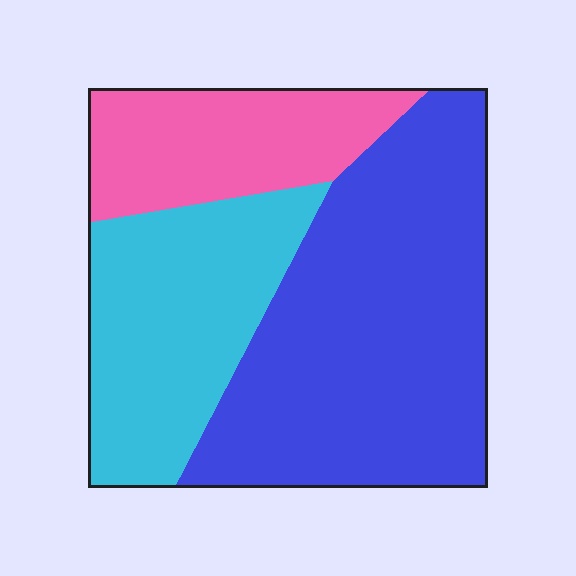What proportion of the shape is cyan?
Cyan takes up about one quarter (1/4) of the shape.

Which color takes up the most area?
Blue, at roughly 50%.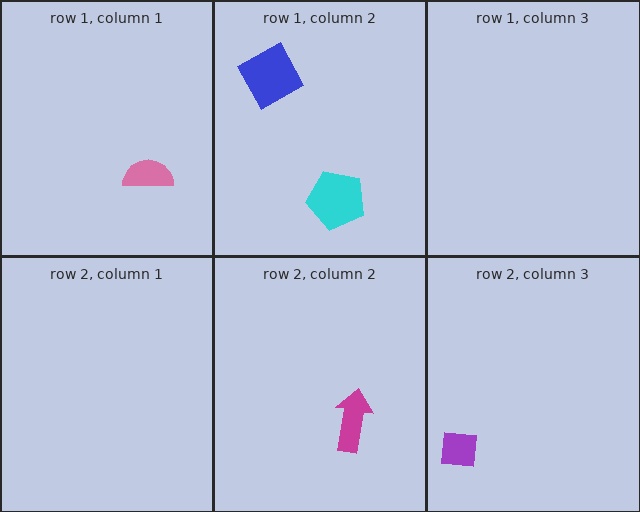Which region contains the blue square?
The row 1, column 2 region.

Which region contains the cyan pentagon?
The row 1, column 2 region.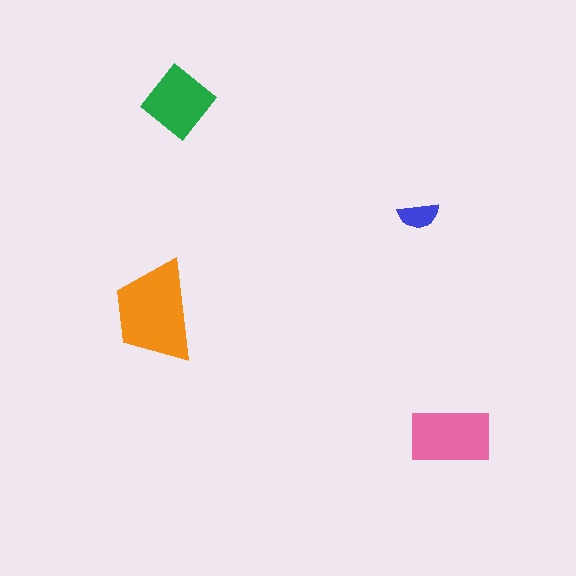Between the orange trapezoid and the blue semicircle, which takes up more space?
The orange trapezoid.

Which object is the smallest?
The blue semicircle.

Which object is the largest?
The orange trapezoid.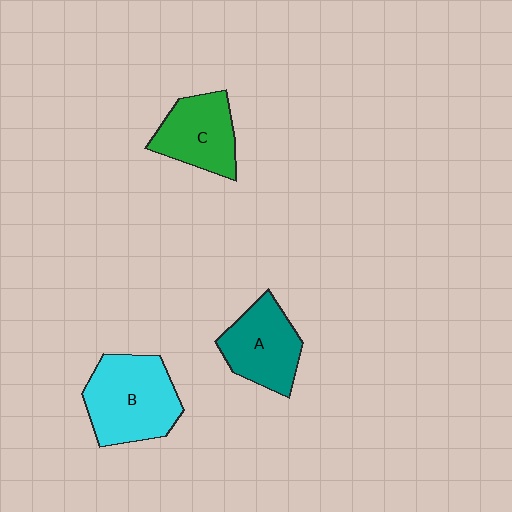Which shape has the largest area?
Shape B (cyan).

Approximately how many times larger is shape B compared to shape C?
Approximately 1.4 times.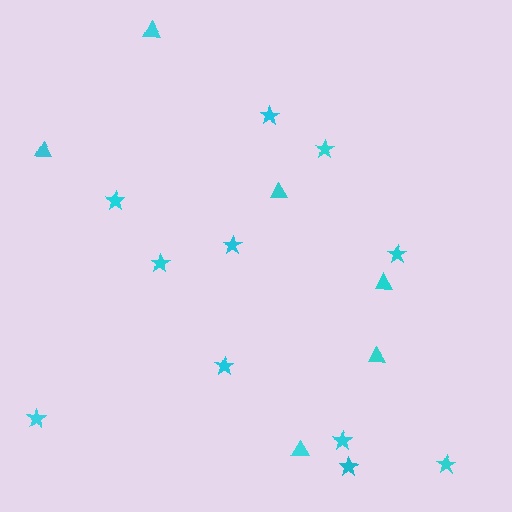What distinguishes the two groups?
There are 2 groups: one group of stars (11) and one group of triangles (6).